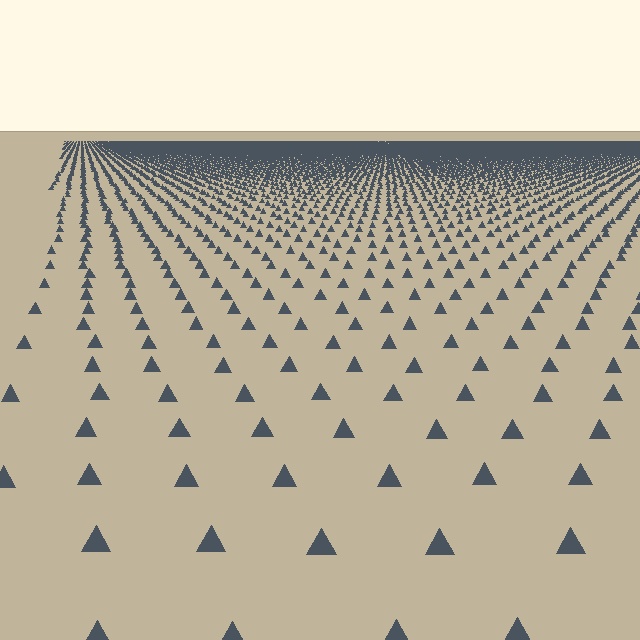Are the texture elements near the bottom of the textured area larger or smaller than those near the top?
Larger. Near the bottom, elements are closer to the viewer and appear at a bigger on-screen size.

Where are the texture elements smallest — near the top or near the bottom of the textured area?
Near the top.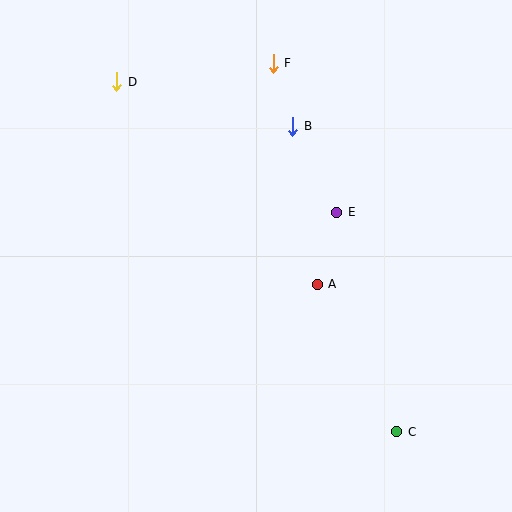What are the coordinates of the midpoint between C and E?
The midpoint between C and E is at (367, 322).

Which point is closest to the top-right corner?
Point F is closest to the top-right corner.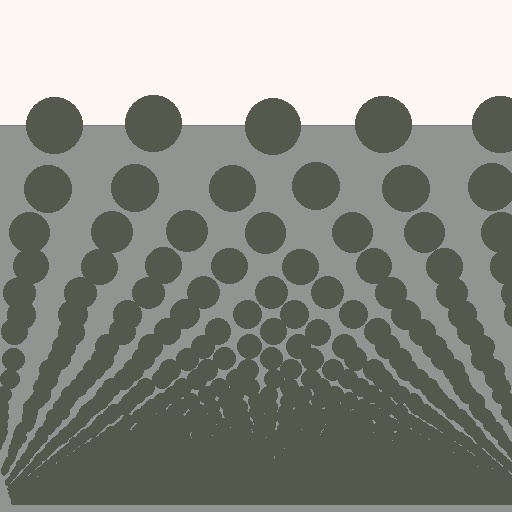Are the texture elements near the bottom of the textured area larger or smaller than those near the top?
Smaller. The gradient is inverted — elements near the bottom are smaller and denser.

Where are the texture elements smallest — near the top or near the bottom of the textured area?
Near the bottom.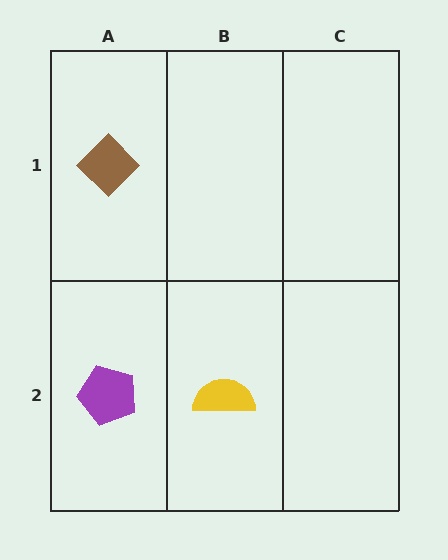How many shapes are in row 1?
1 shape.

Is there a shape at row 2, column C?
No, that cell is empty.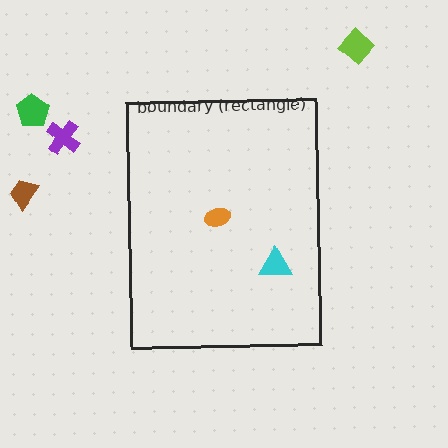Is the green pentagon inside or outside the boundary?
Outside.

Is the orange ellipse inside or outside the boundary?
Inside.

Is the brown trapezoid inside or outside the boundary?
Outside.